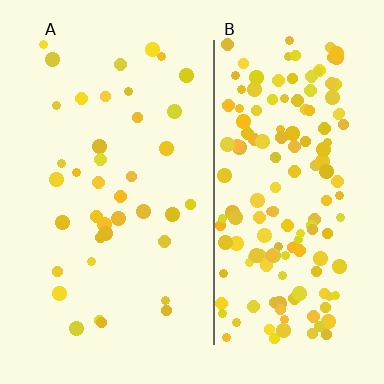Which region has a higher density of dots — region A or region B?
B (the right).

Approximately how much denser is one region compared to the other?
Approximately 4.1× — region B over region A.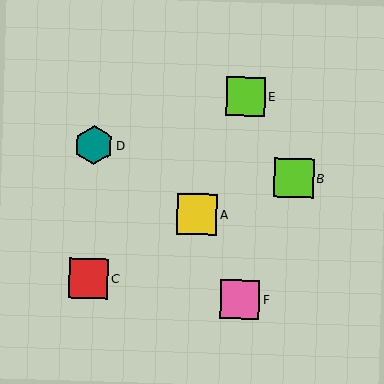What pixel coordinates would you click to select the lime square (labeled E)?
Click at (245, 97) to select the lime square E.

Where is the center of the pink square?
The center of the pink square is at (240, 300).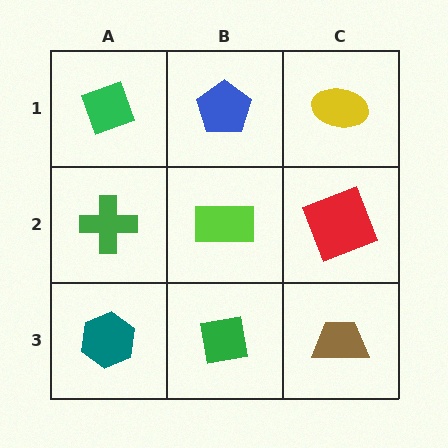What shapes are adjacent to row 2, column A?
A green diamond (row 1, column A), a teal hexagon (row 3, column A), a lime rectangle (row 2, column B).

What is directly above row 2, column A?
A green diamond.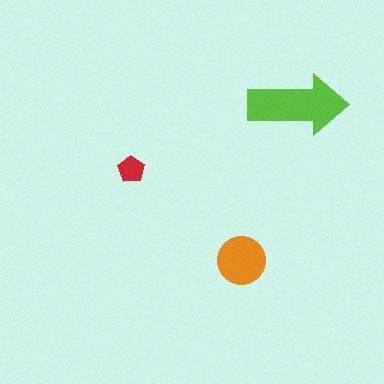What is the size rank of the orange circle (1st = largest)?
2nd.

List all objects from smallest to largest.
The red pentagon, the orange circle, the lime arrow.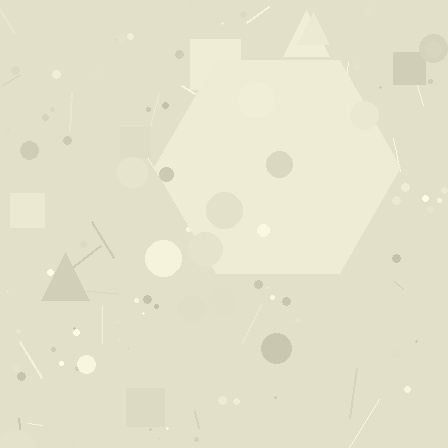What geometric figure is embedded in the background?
A hexagon is embedded in the background.